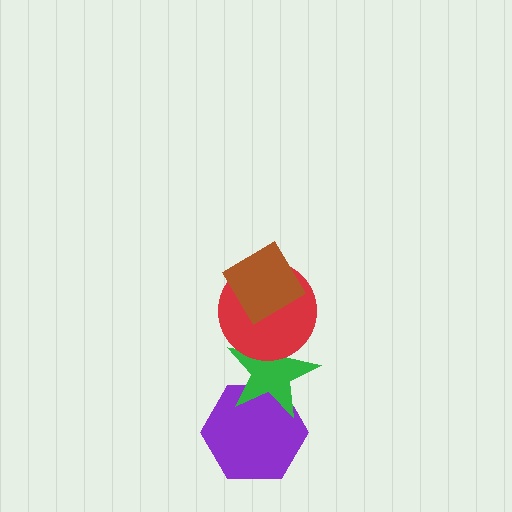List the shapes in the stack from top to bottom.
From top to bottom: the brown diamond, the red circle, the green star, the purple hexagon.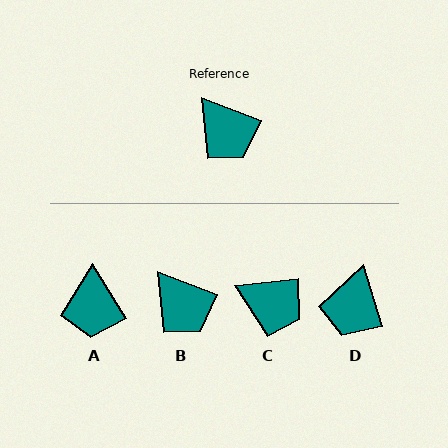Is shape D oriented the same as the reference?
No, it is off by about 52 degrees.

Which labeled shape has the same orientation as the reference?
B.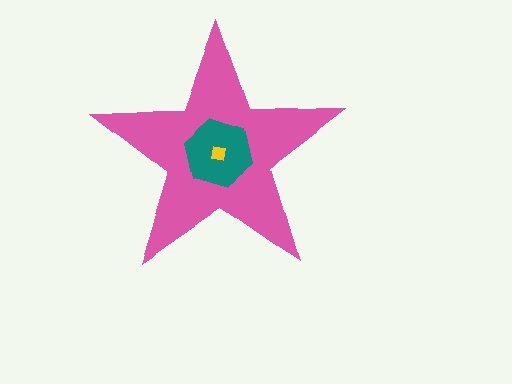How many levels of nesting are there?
3.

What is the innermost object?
The yellow square.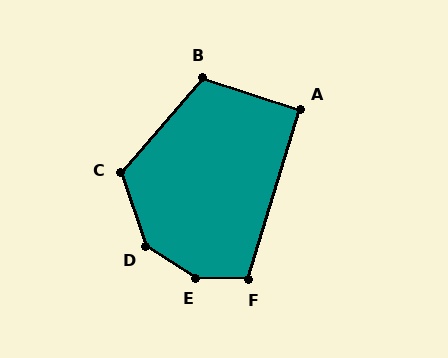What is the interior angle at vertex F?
Approximately 106 degrees (obtuse).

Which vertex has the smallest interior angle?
A, at approximately 91 degrees.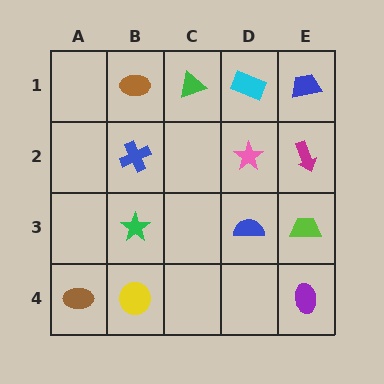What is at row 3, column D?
A blue semicircle.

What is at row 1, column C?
A green triangle.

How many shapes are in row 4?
3 shapes.